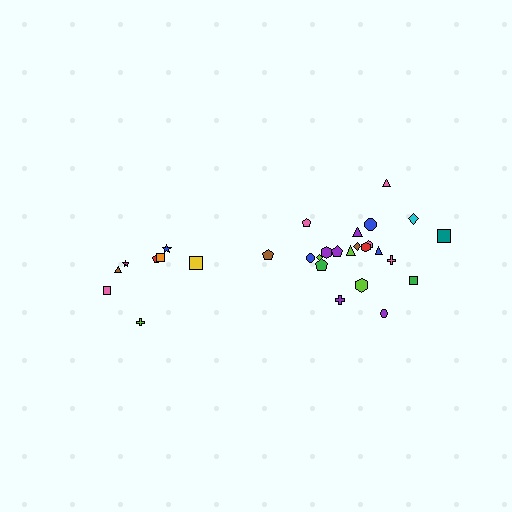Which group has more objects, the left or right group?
The right group.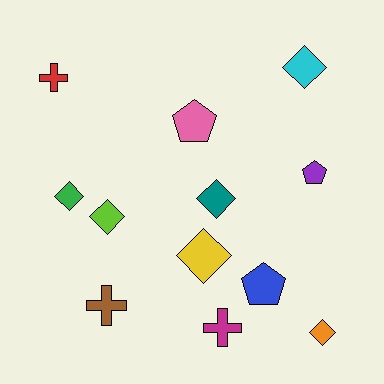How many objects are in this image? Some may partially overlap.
There are 12 objects.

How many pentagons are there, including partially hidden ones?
There are 3 pentagons.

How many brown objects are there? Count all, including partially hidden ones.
There is 1 brown object.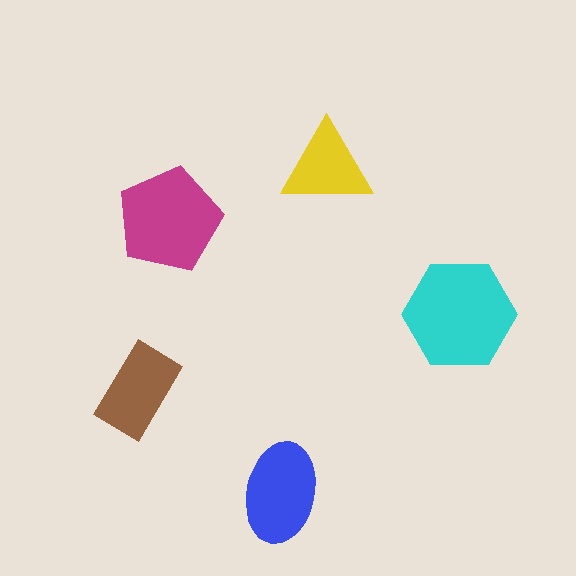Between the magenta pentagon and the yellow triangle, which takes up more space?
The magenta pentagon.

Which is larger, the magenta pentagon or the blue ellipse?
The magenta pentagon.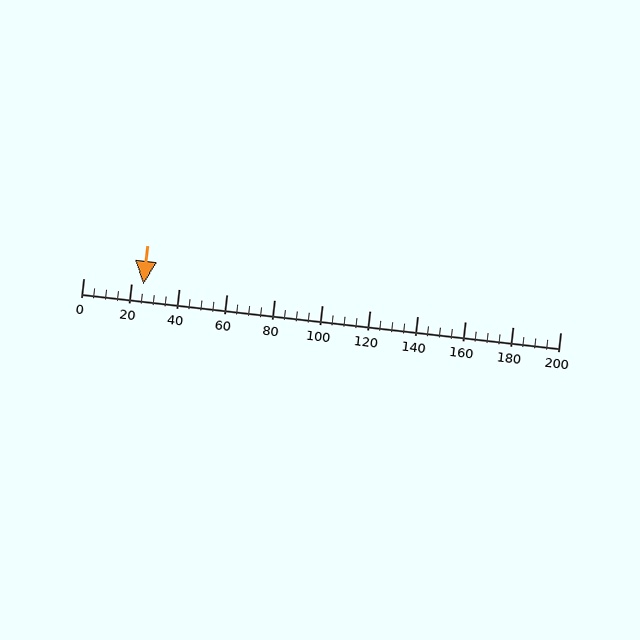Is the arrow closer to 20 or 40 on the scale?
The arrow is closer to 20.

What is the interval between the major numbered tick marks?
The major tick marks are spaced 20 units apart.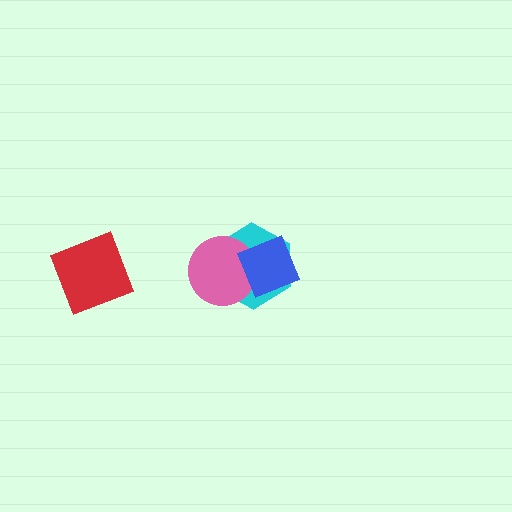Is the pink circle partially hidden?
Yes, it is partially covered by another shape.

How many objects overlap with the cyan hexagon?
2 objects overlap with the cyan hexagon.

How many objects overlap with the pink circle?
2 objects overlap with the pink circle.